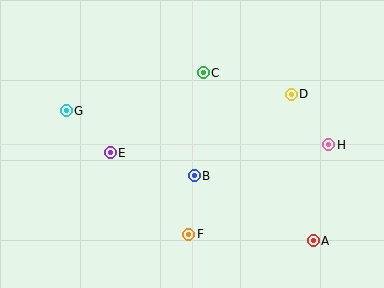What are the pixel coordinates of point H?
Point H is at (329, 145).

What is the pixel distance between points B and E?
The distance between B and E is 87 pixels.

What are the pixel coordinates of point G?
Point G is at (66, 111).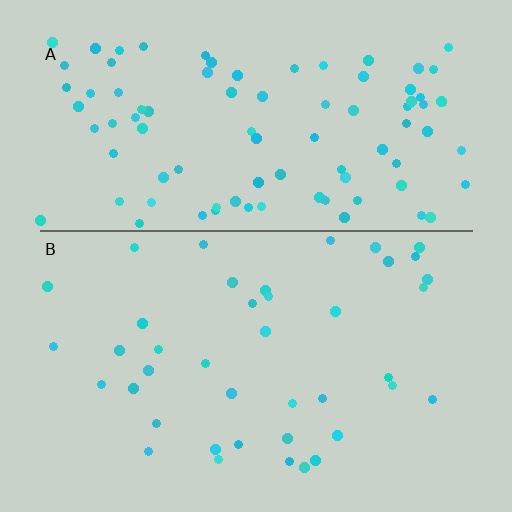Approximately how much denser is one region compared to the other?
Approximately 2.3× — region A over region B.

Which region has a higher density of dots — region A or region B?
A (the top).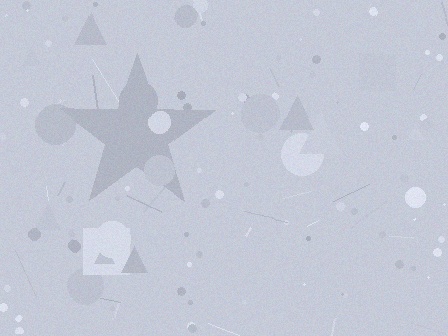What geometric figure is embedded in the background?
A star is embedded in the background.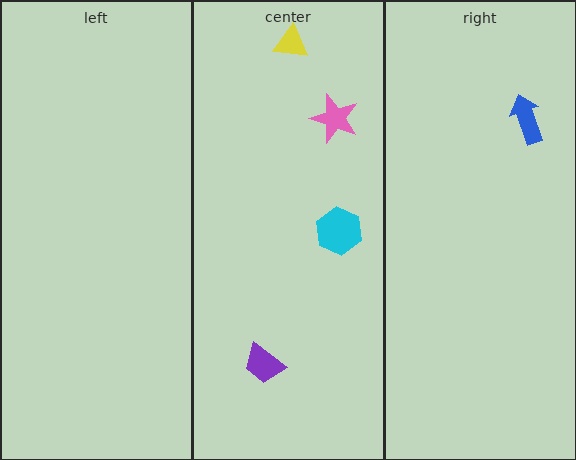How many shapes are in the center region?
4.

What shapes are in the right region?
The blue arrow.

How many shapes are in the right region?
1.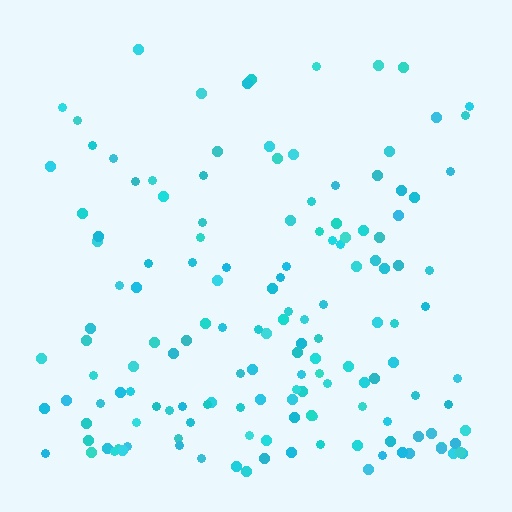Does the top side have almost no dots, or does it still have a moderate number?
Still a moderate number, just noticeably fewer than the bottom.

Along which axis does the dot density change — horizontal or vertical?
Vertical.